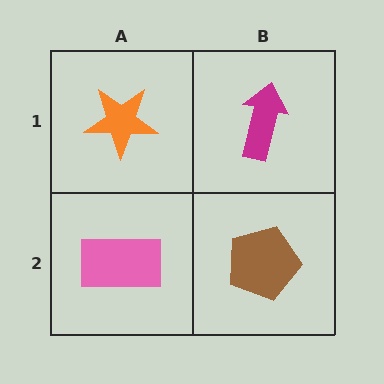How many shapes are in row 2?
2 shapes.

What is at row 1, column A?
An orange star.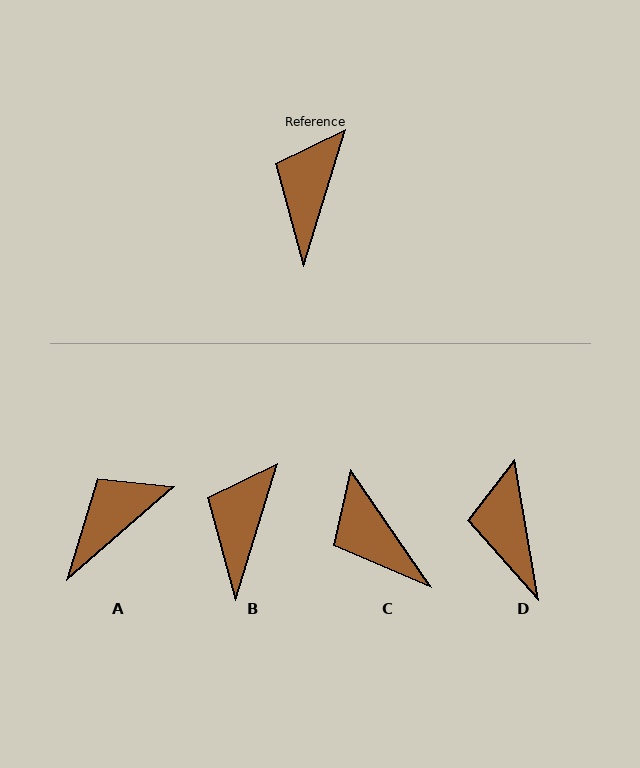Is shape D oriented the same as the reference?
No, it is off by about 26 degrees.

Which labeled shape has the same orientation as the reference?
B.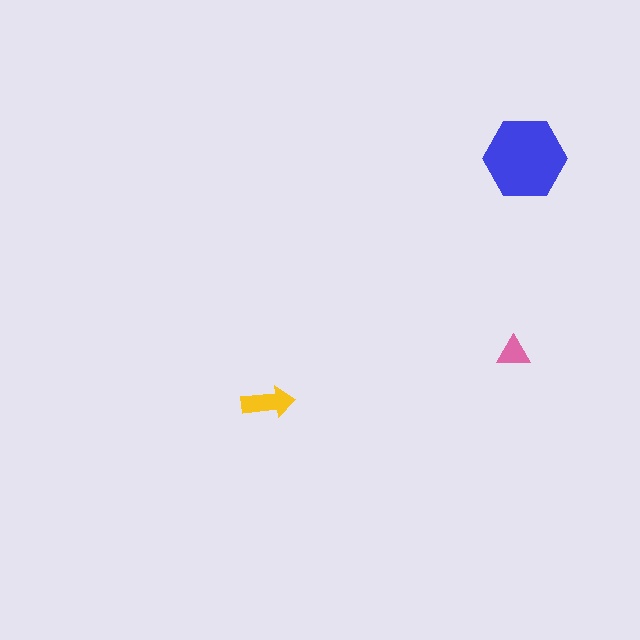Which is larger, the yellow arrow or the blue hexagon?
The blue hexagon.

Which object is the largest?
The blue hexagon.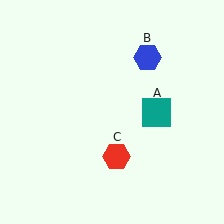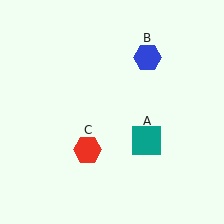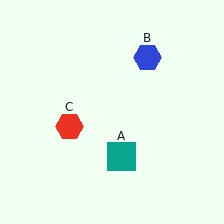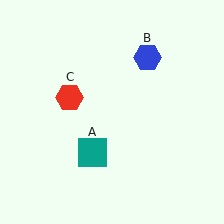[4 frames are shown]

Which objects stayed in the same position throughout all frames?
Blue hexagon (object B) remained stationary.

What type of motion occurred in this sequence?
The teal square (object A), red hexagon (object C) rotated clockwise around the center of the scene.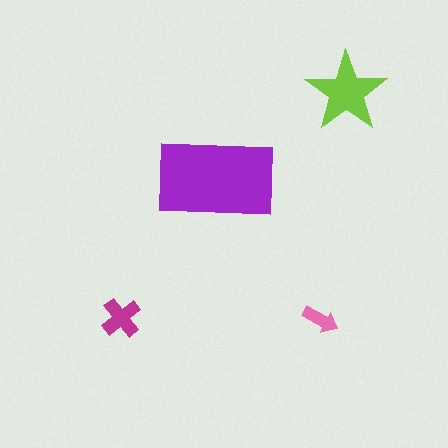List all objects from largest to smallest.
The purple rectangle, the lime star, the magenta cross, the pink arrow.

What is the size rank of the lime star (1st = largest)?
2nd.